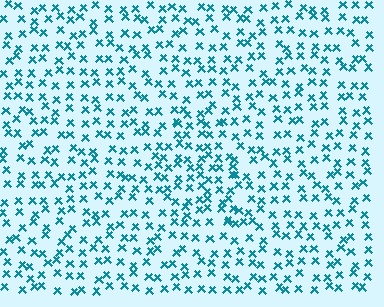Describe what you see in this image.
The image contains small teal elements arranged at two different densities. A triangle-shaped region is visible where the elements are more densely packed than the surrounding area.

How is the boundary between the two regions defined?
The boundary is defined by a change in element density (approximately 1.4x ratio). All elements are the same color, size, and shape.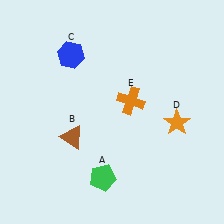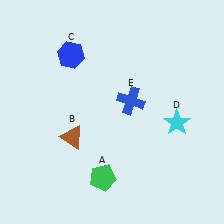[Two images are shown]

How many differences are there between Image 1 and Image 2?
There are 2 differences between the two images.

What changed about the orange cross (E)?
In Image 1, E is orange. In Image 2, it changed to blue.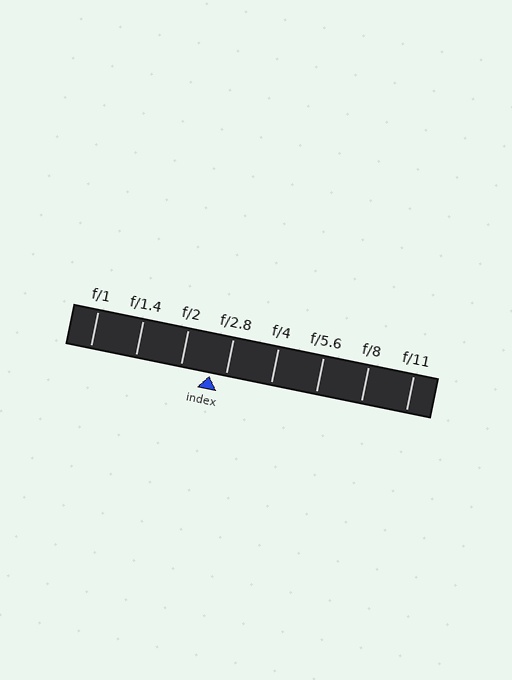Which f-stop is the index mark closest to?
The index mark is closest to f/2.8.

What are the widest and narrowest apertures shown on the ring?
The widest aperture shown is f/1 and the narrowest is f/11.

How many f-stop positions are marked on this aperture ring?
There are 8 f-stop positions marked.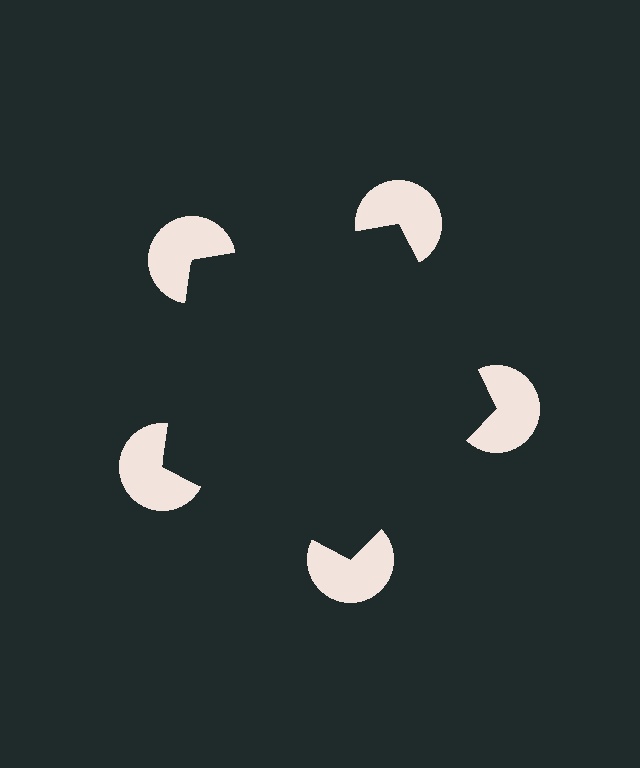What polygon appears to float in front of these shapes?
An illusory pentagon — its edges are inferred from the aligned wedge cuts in the pac-man discs, not physically drawn.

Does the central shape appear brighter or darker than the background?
It typically appears slightly darker than the background, even though no actual brightness change is drawn.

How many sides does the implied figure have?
5 sides.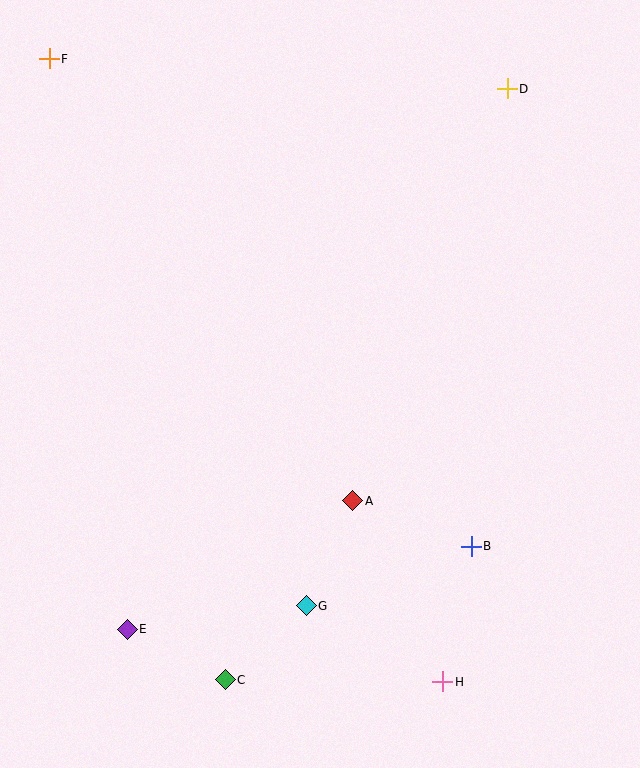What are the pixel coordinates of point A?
Point A is at (353, 501).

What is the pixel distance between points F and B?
The distance between F and B is 645 pixels.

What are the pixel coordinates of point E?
Point E is at (127, 629).